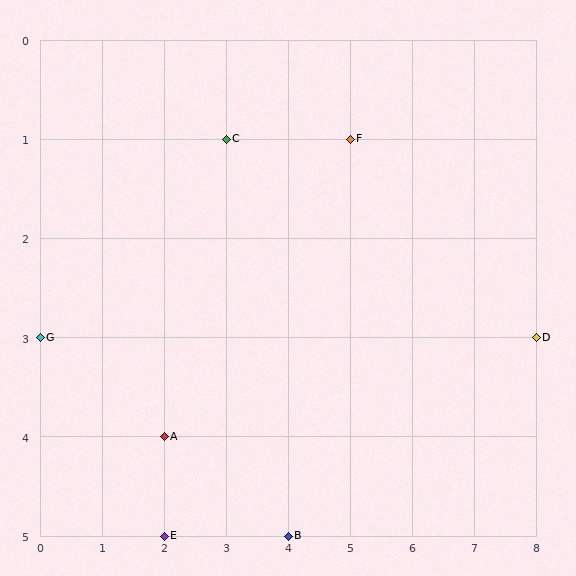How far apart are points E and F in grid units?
Points E and F are 3 columns and 4 rows apart (about 5.0 grid units diagonally).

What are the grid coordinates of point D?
Point D is at grid coordinates (8, 3).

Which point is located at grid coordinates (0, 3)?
Point G is at (0, 3).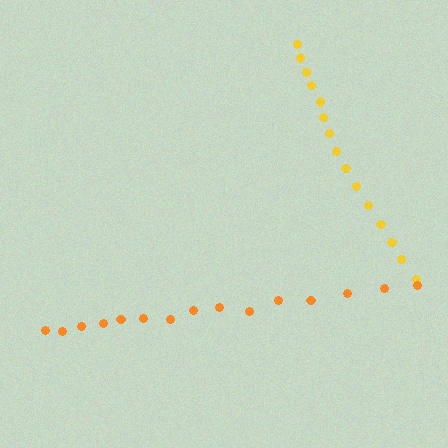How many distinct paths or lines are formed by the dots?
There are 2 distinct paths.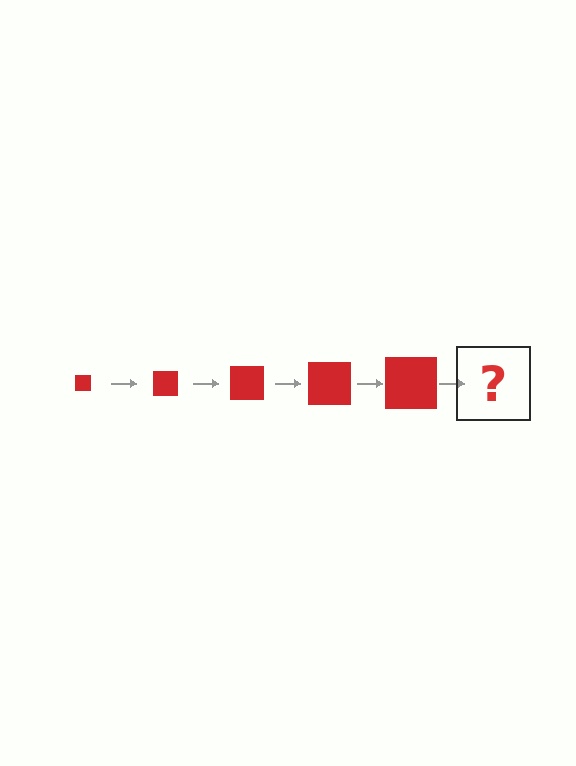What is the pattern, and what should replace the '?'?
The pattern is that the square gets progressively larger each step. The '?' should be a red square, larger than the previous one.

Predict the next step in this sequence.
The next step is a red square, larger than the previous one.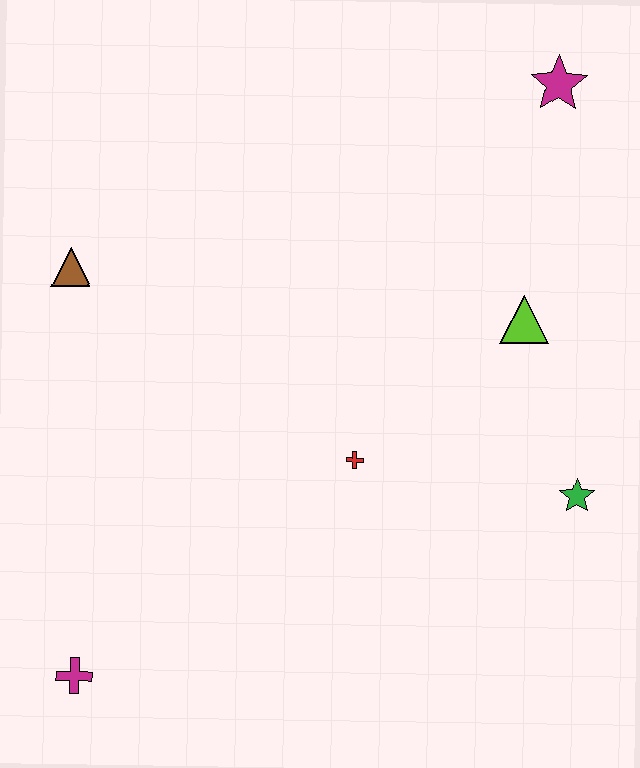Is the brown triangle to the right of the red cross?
No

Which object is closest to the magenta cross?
The red cross is closest to the magenta cross.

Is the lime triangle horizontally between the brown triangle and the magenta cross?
No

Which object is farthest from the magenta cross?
The magenta star is farthest from the magenta cross.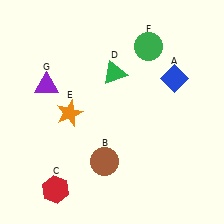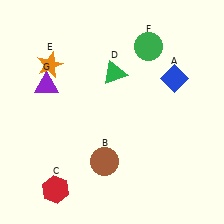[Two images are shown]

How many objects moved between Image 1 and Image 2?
1 object moved between the two images.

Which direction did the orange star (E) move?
The orange star (E) moved up.